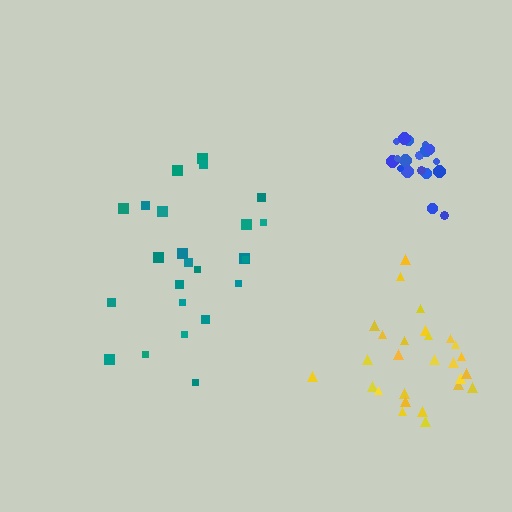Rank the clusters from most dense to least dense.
blue, yellow, teal.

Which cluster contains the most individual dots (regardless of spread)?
Yellow (27).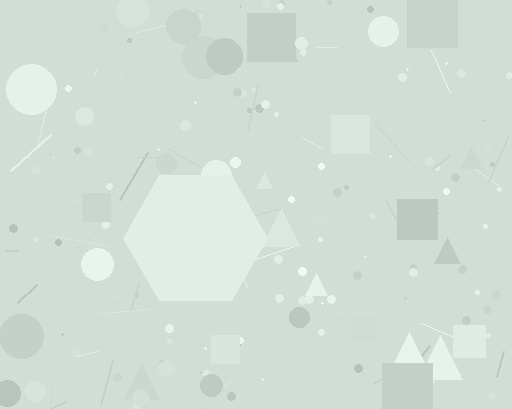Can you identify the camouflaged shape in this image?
The camouflaged shape is a hexagon.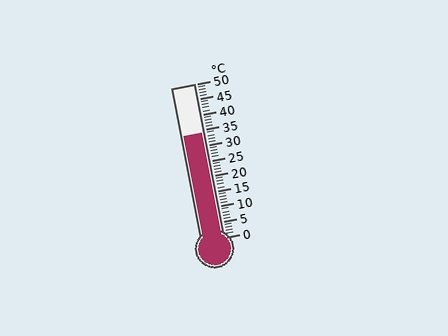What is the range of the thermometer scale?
The thermometer scale ranges from 0°C to 50°C.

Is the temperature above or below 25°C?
The temperature is above 25°C.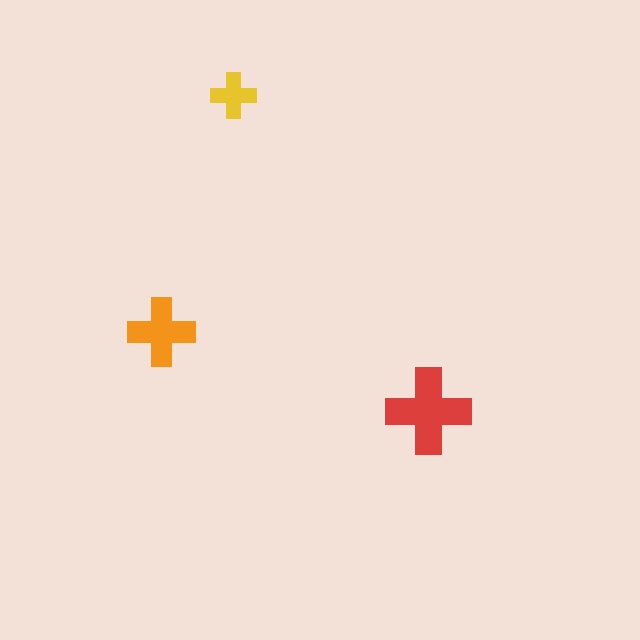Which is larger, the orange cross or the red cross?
The red one.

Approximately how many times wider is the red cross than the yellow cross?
About 2 times wider.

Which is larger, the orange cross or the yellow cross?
The orange one.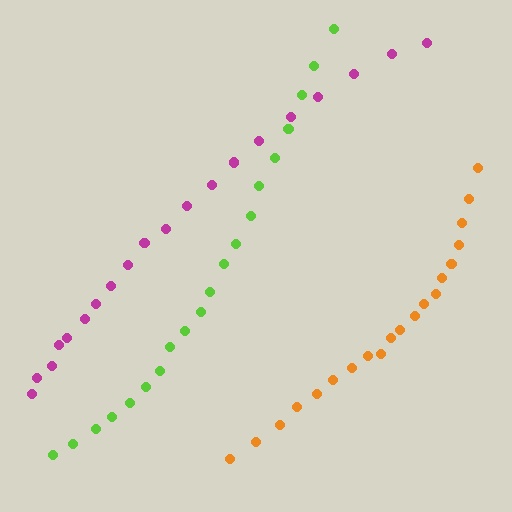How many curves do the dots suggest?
There are 3 distinct paths.